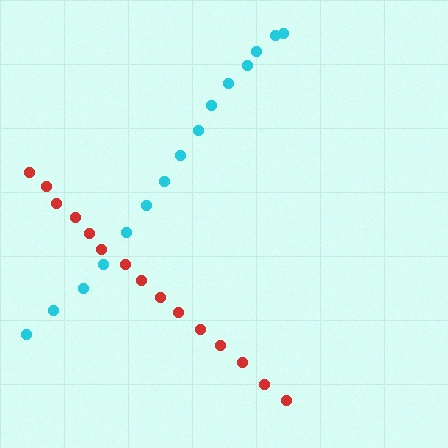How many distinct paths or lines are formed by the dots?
There are 2 distinct paths.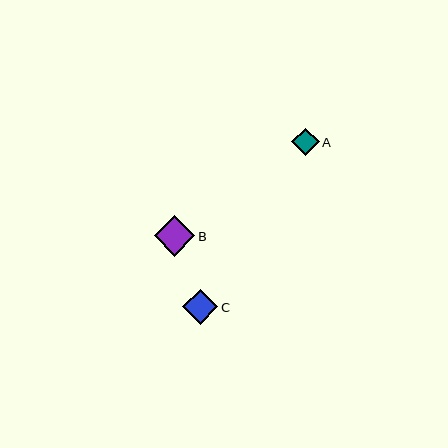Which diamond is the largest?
Diamond B is the largest with a size of approximately 40 pixels.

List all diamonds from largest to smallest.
From largest to smallest: B, C, A.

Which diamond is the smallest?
Diamond A is the smallest with a size of approximately 27 pixels.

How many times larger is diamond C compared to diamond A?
Diamond C is approximately 1.3 times the size of diamond A.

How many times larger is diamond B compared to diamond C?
Diamond B is approximately 1.1 times the size of diamond C.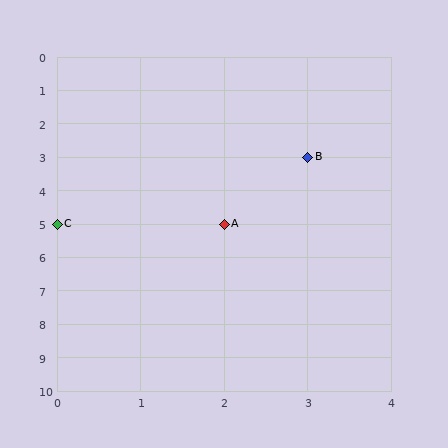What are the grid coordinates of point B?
Point B is at grid coordinates (3, 3).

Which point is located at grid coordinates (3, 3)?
Point B is at (3, 3).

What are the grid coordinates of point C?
Point C is at grid coordinates (0, 5).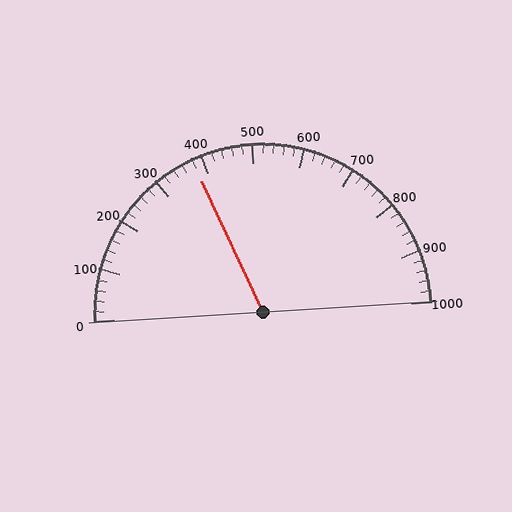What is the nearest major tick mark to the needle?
The nearest major tick mark is 400.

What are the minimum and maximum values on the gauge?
The gauge ranges from 0 to 1000.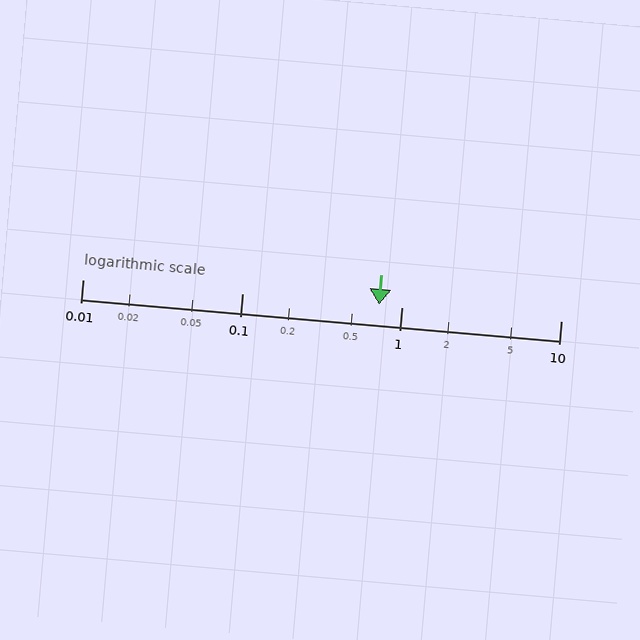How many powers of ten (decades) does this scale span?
The scale spans 3 decades, from 0.01 to 10.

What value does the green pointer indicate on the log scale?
The pointer indicates approximately 0.72.